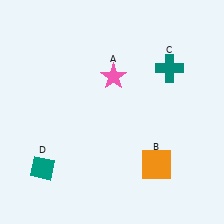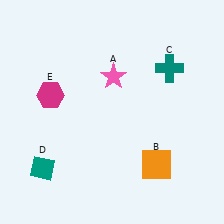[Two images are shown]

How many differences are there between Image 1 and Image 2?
There is 1 difference between the two images.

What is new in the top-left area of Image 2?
A magenta hexagon (E) was added in the top-left area of Image 2.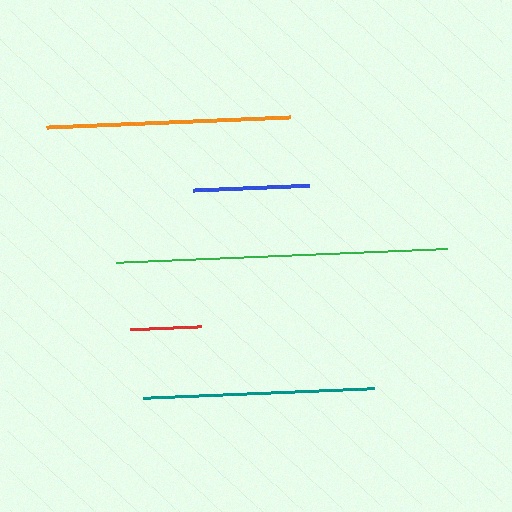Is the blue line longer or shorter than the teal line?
The teal line is longer than the blue line.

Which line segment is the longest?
The green line is the longest at approximately 331 pixels.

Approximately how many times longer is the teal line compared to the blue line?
The teal line is approximately 2.0 times the length of the blue line.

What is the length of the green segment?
The green segment is approximately 331 pixels long.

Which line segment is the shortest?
The red line is the shortest at approximately 71 pixels.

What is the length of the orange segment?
The orange segment is approximately 244 pixels long.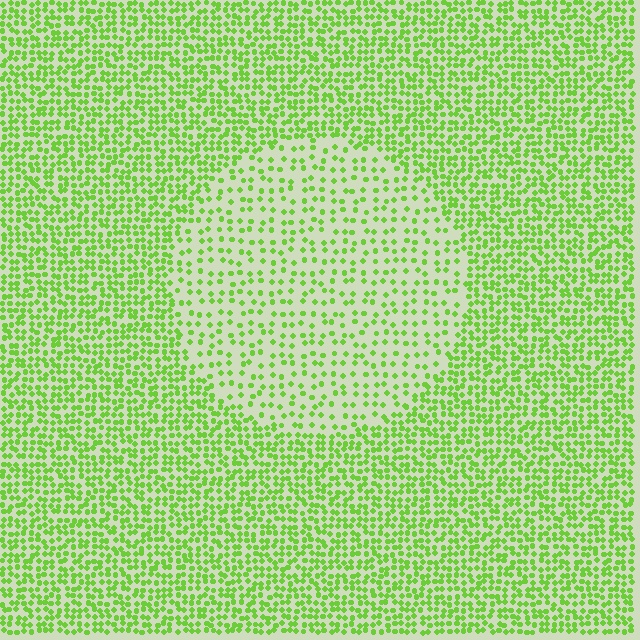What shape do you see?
I see a circle.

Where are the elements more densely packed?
The elements are more densely packed outside the circle boundary.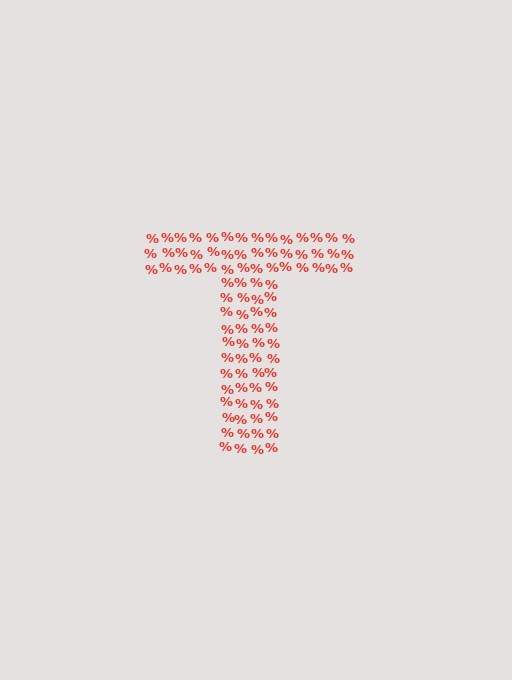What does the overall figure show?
The overall figure shows the letter T.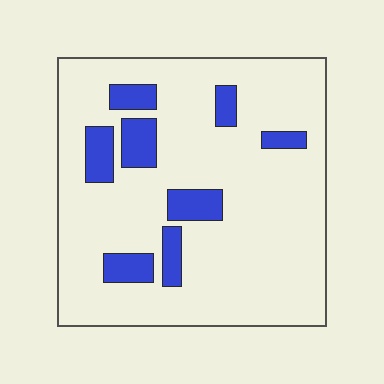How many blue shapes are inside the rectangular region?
8.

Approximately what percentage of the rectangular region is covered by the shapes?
Approximately 15%.